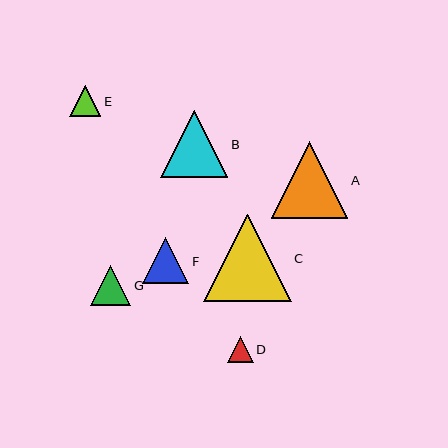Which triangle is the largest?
Triangle C is the largest with a size of approximately 87 pixels.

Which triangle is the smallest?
Triangle D is the smallest with a size of approximately 26 pixels.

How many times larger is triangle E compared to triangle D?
Triangle E is approximately 1.2 times the size of triangle D.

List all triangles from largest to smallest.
From largest to smallest: C, A, B, F, G, E, D.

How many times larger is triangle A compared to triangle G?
Triangle A is approximately 1.9 times the size of triangle G.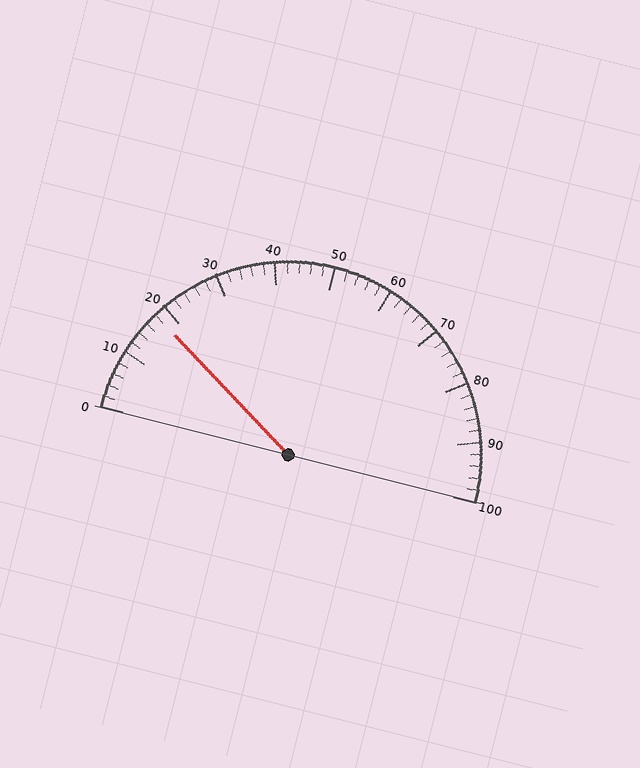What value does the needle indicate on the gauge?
The needle indicates approximately 18.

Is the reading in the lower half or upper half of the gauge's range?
The reading is in the lower half of the range (0 to 100).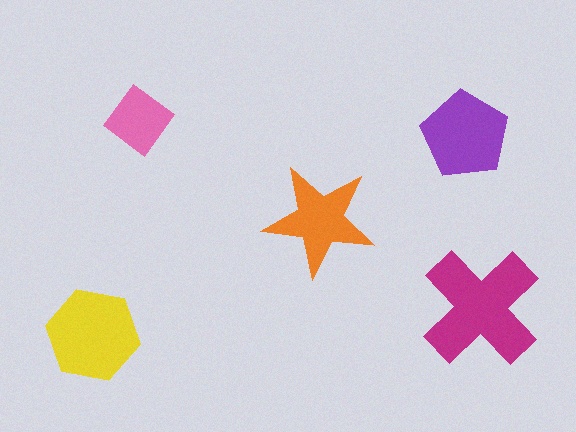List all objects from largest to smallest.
The magenta cross, the yellow hexagon, the purple pentagon, the orange star, the pink diamond.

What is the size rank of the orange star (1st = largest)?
4th.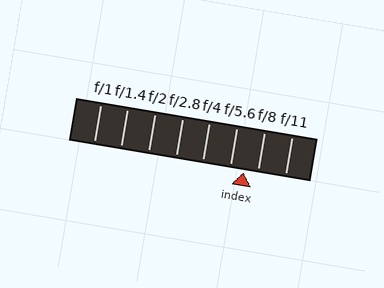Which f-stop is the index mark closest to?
The index mark is closest to f/5.6.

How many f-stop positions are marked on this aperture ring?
There are 8 f-stop positions marked.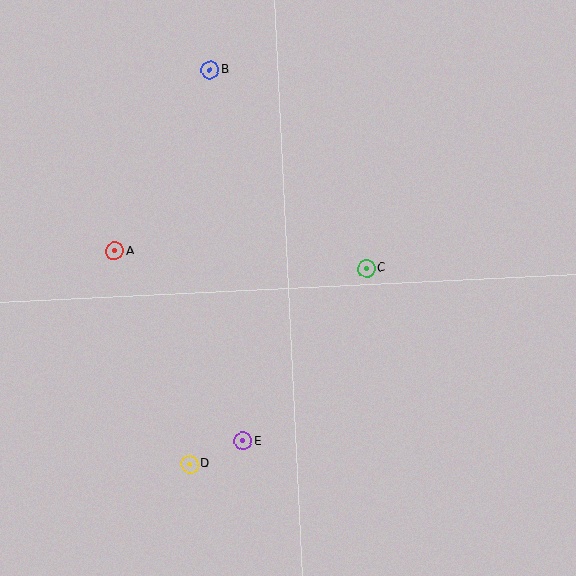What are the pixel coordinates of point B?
Point B is at (210, 70).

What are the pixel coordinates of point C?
Point C is at (366, 268).